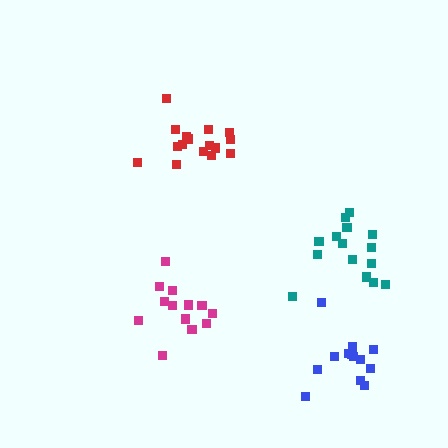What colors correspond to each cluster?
The clusters are colored: magenta, red, teal, blue.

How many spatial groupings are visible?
There are 4 spatial groupings.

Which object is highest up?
The red cluster is topmost.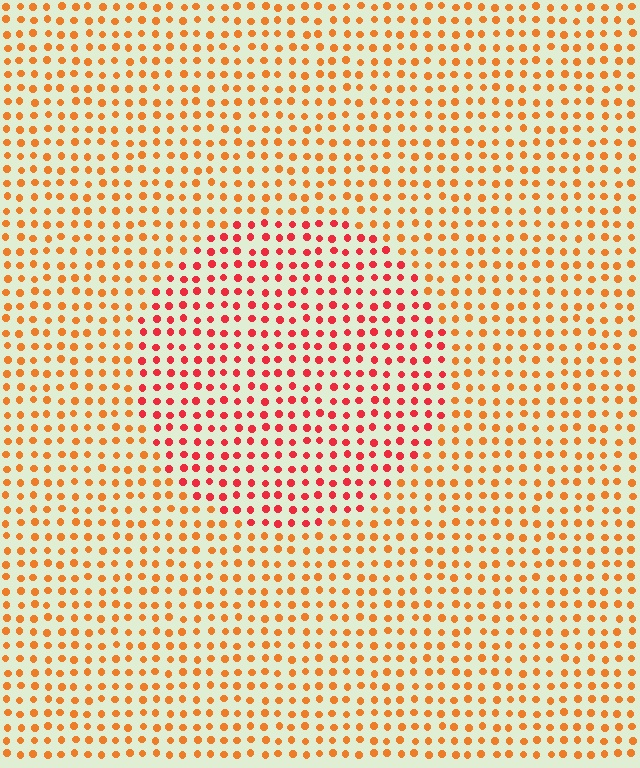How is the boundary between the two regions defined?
The boundary is defined purely by a slight shift in hue (about 32 degrees). Spacing, size, and orientation are identical on both sides.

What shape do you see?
I see a circle.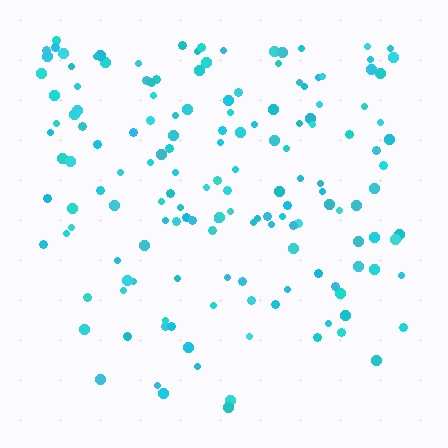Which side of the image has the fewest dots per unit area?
The bottom.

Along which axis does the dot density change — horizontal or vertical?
Vertical.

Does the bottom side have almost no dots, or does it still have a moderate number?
Still a moderate number, just noticeably fewer than the top.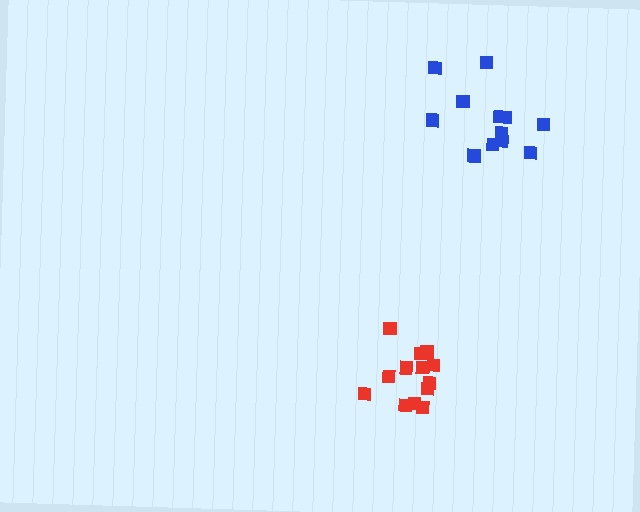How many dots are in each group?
Group 1: 13 dots, Group 2: 13 dots (26 total).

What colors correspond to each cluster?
The clusters are colored: blue, red.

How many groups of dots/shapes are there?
There are 2 groups.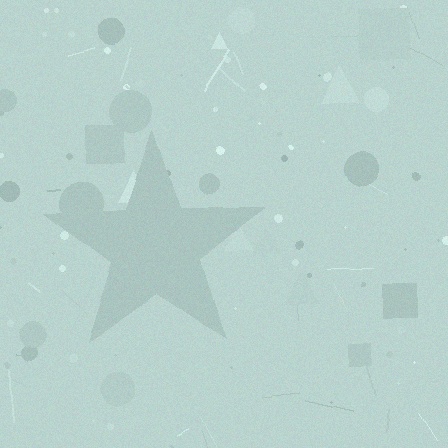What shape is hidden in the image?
A star is hidden in the image.